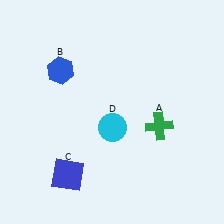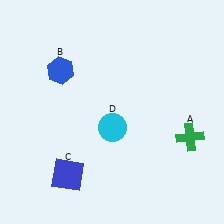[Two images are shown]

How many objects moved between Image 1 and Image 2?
1 object moved between the two images.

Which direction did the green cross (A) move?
The green cross (A) moved right.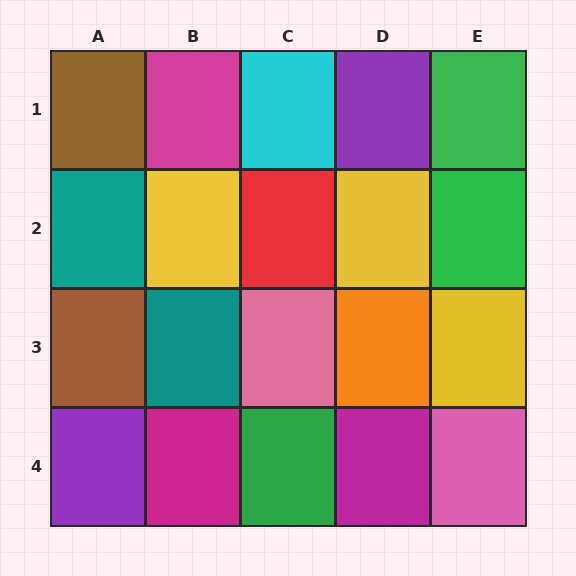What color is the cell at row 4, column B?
Magenta.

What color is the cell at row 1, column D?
Purple.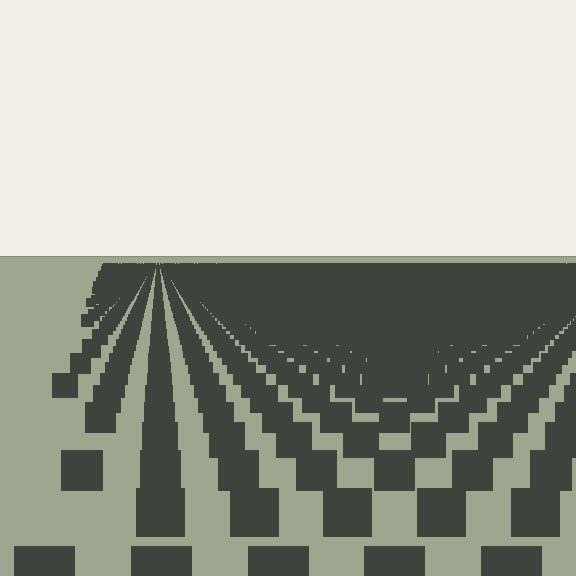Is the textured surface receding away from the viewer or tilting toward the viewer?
The surface is receding away from the viewer. Texture elements get smaller and denser toward the top.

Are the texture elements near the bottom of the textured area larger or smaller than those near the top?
Larger. Near the bottom, elements are closer to the viewer and appear at a bigger on-screen size.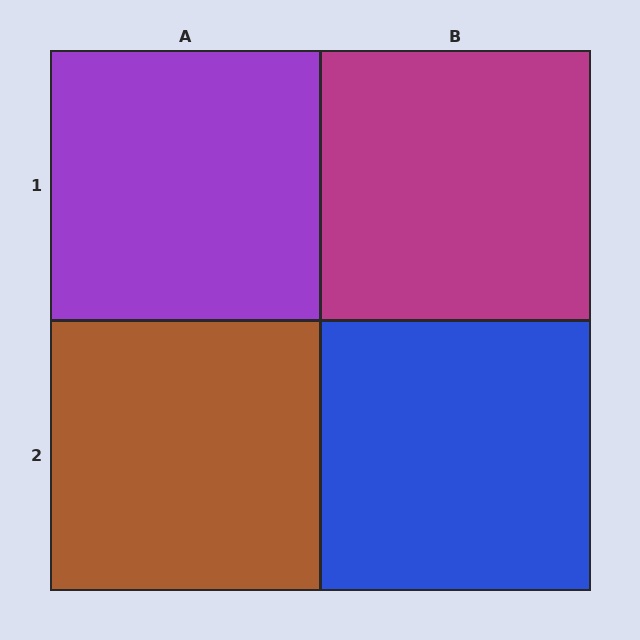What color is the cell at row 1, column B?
Magenta.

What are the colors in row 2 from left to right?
Brown, blue.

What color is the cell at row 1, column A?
Purple.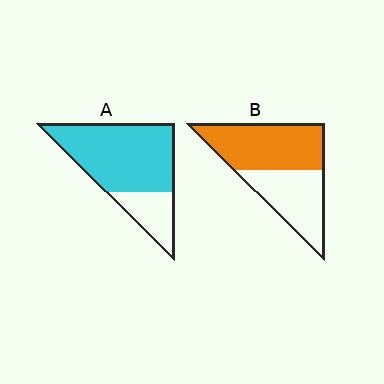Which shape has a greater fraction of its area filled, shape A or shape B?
Shape A.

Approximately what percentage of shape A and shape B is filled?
A is approximately 75% and B is approximately 55%.